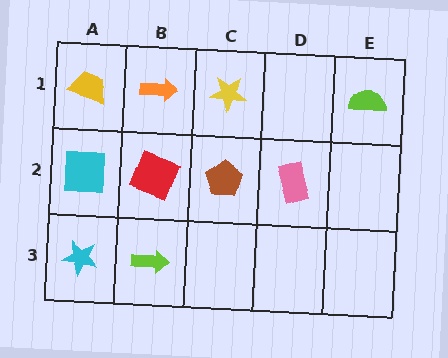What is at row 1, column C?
A yellow star.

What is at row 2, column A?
A cyan square.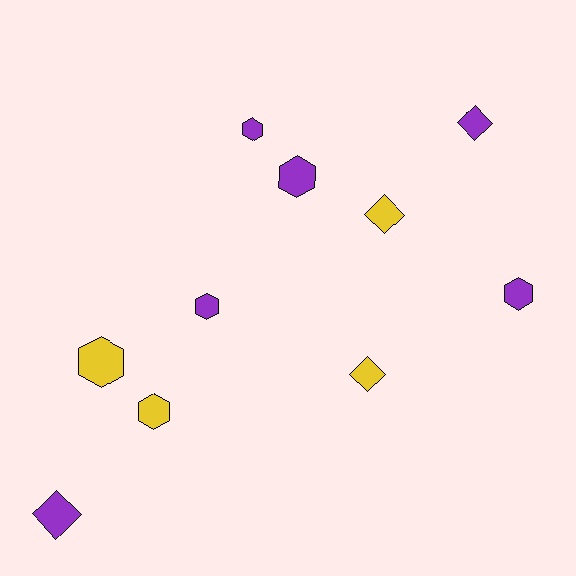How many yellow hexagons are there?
There are 2 yellow hexagons.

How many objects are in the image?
There are 10 objects.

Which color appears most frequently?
Purple, with 6 objects.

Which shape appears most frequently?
Hexagon, with 6 objects.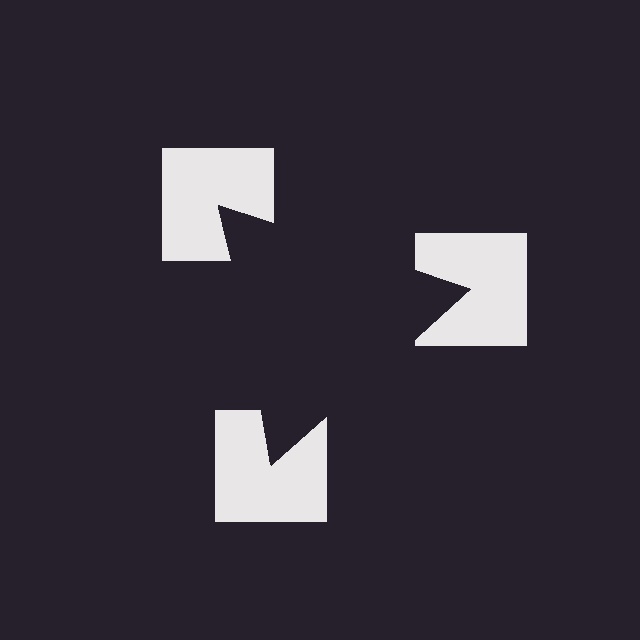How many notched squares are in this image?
There are 3 — one at each vertex of the illusory triangle.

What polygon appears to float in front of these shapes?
An illusory triangle — its edges are inferred from the aligned wedge cuts in the notched squares, not physically drawn.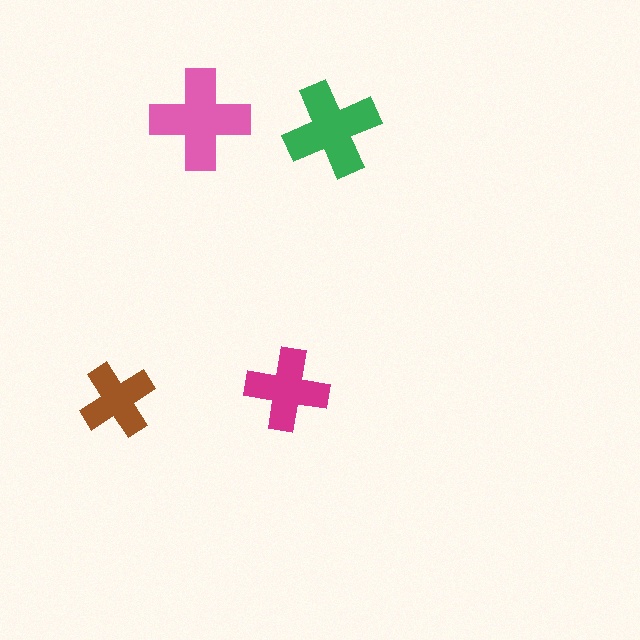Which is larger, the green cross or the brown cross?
The green one.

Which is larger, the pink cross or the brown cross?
The pink one.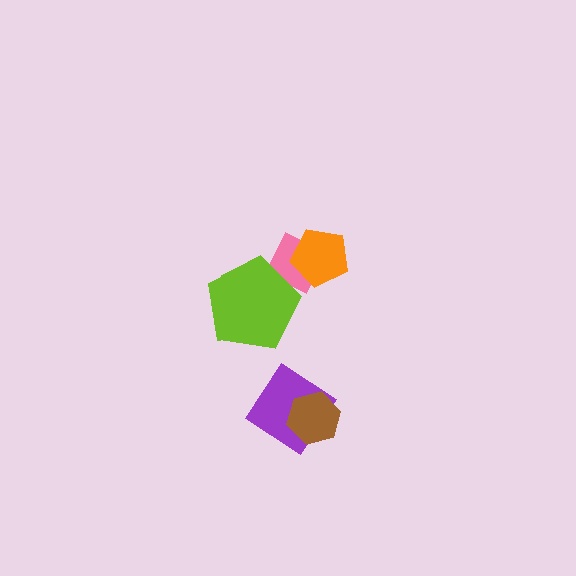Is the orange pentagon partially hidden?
No, no other shape covers it.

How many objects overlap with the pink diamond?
2 objects overlap with the pink diamond.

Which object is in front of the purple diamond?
The brown hexagon is in front of the purple diamond.